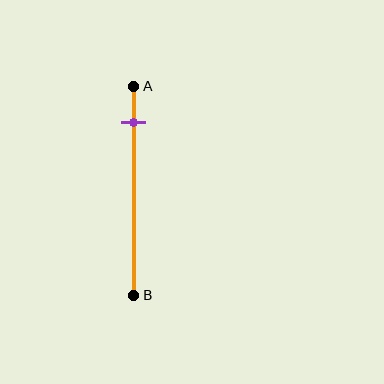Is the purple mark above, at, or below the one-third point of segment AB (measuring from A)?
The purple mark is above the one-third point of segment AB.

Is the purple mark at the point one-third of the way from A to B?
No, the mark is at about 15% from A, not at the 33% one-third point.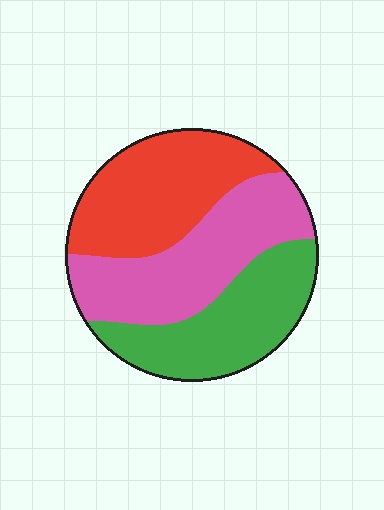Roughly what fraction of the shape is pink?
Pink takes up between a quarter and a half of the shape.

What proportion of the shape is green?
Green takes up between a sixth and a third of the shape.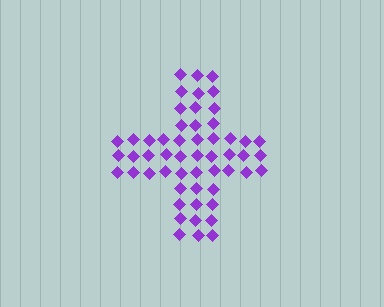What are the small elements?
The small elements are diamonds.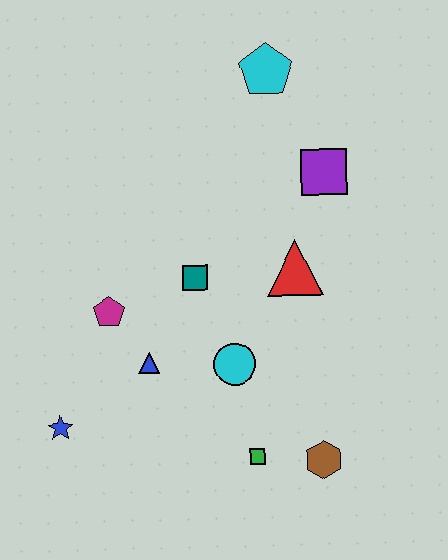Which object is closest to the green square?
The brown hexagon is closest to the green square.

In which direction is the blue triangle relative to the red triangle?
The blue triangle is to the left of the red triangle.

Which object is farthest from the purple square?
The blue star is farthest from the purple square.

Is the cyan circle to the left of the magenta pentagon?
No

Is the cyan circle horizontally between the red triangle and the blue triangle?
Yes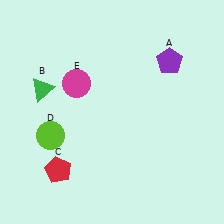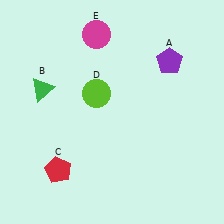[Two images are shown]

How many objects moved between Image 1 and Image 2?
2 objects moved between the two images.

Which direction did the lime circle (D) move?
The lime circle (D) moved right.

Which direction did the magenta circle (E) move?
The magenta circle (E) moved up.